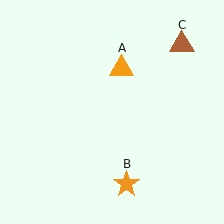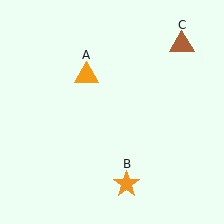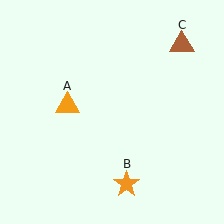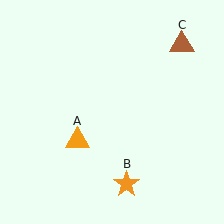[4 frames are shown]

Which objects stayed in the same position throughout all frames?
Orange star (object B) and brown triangle (object C) remained stationary.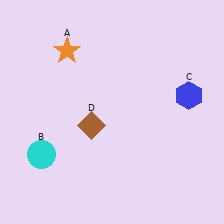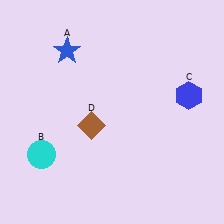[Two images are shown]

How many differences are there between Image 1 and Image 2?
There is 1 difference between the two images.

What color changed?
The star (A) changed from orange in Image 1 to blue in Image 2.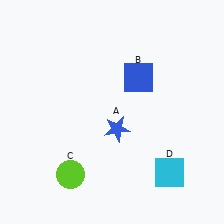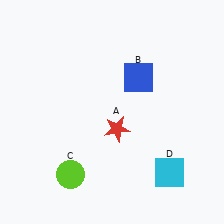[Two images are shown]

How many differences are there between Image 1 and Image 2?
There is 1 difference between the two images.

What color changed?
The star (A) changed from blue in Image 1 to red in Image 2.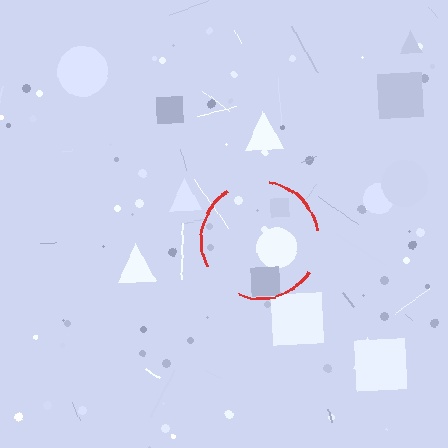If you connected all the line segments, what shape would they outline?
They would outline a circle.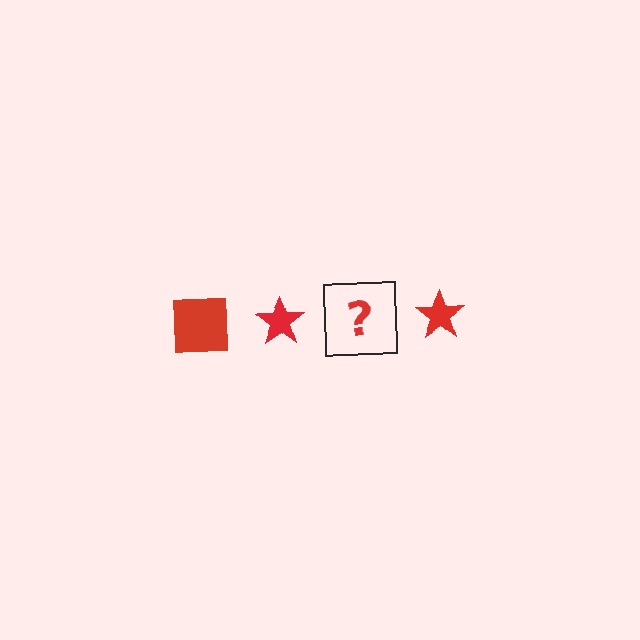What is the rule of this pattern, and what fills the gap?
The rule is that the pattern cycles through square, star shapes in red. The gap should be filled with a red square.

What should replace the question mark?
The question mark should be replaced with a red square.